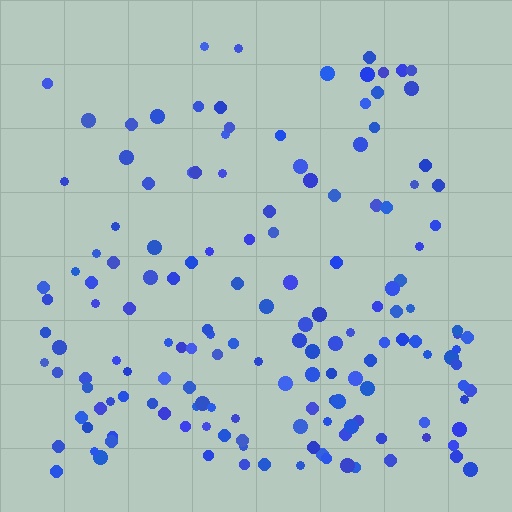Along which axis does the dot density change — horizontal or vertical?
Vertical.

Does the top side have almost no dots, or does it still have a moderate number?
Still a moderate number, just noticeably fewer than the bottom.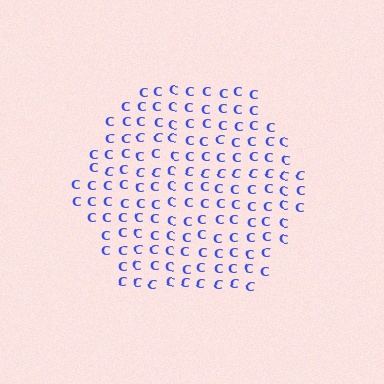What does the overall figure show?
The overall figure shows a hexagon.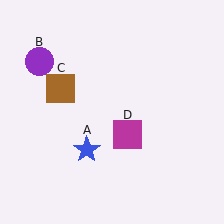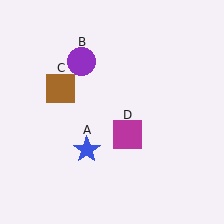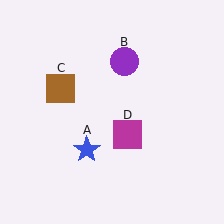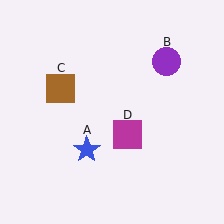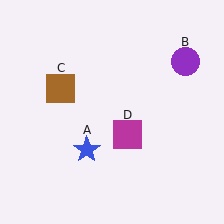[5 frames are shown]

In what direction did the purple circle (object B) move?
The purple circle (object B) moved right.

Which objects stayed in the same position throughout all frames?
Blue star (object A) and brown square (object C) and magenta square (object D) remained stationary.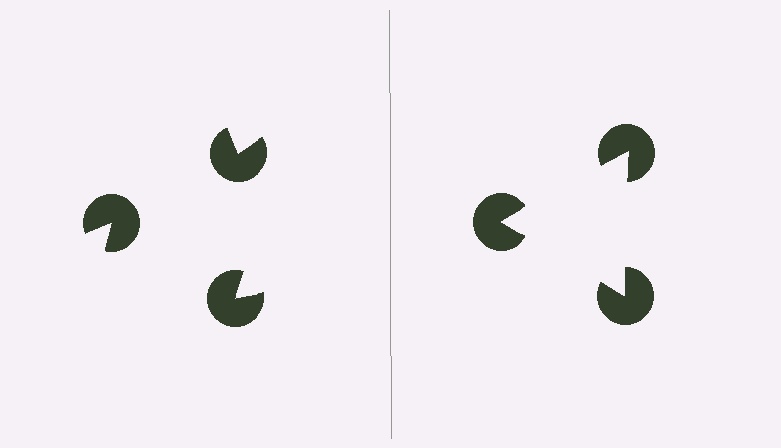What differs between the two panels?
The pac-man discs are positioned identically on both sides; only the wedge orientations differ. On the right they align to a triangle; on the left they are misaligned.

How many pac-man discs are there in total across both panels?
6 — 3 on each side.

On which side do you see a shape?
An illusory triangle appears on the right side. On the left side the wedge cuts are rotated, so no coherent shape forms.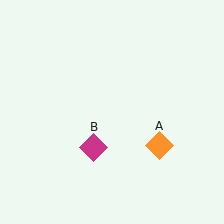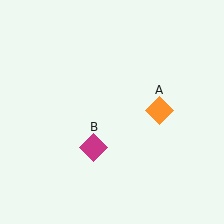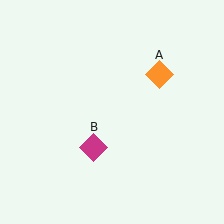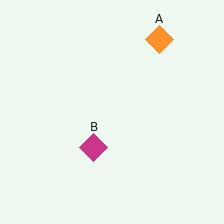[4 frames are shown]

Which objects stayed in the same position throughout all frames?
Magenta diamond (object B) remained stationary.